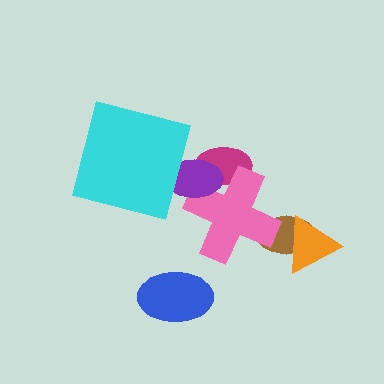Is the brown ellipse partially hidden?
Yes, it is partially covered by another shape.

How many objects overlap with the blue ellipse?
0 objects overlap with the blue ellipse.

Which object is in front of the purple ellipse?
The cyan square is in front of the purple ellipse.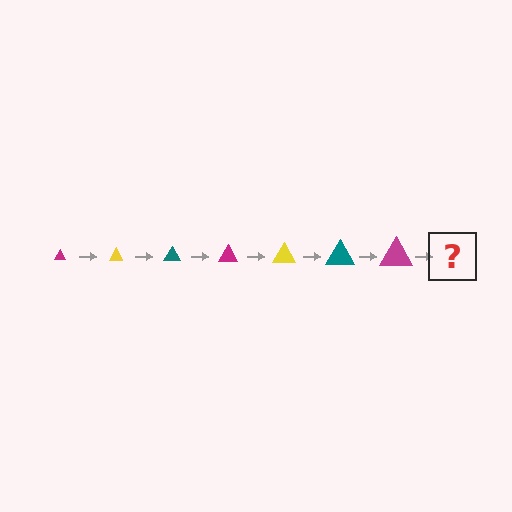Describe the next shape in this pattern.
It should be a yellow triangle, larger than the previous one.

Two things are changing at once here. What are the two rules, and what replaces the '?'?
The two rules are that the triangle grows larger each step and the color cycles through magenta, yellow, and teal. The '?' should be a yellow triangle, larger than the previous one.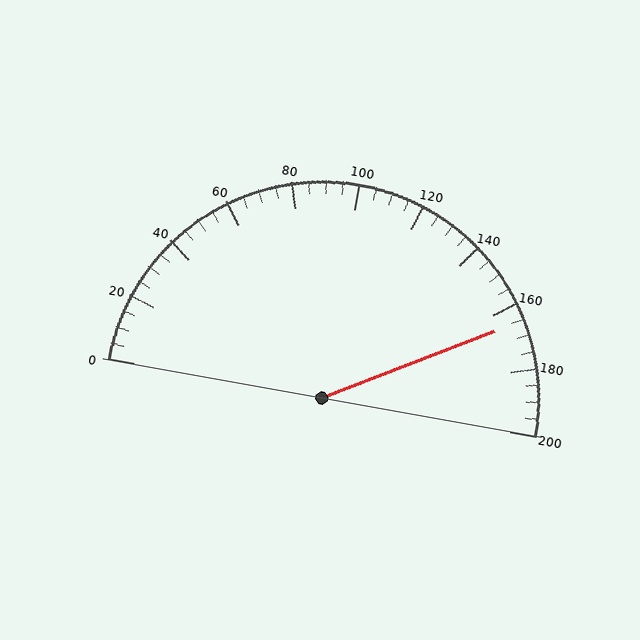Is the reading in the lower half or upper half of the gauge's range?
The reading is in the upper half of the range (0 to 200).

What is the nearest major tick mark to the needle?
The nearest major tick mark is 160.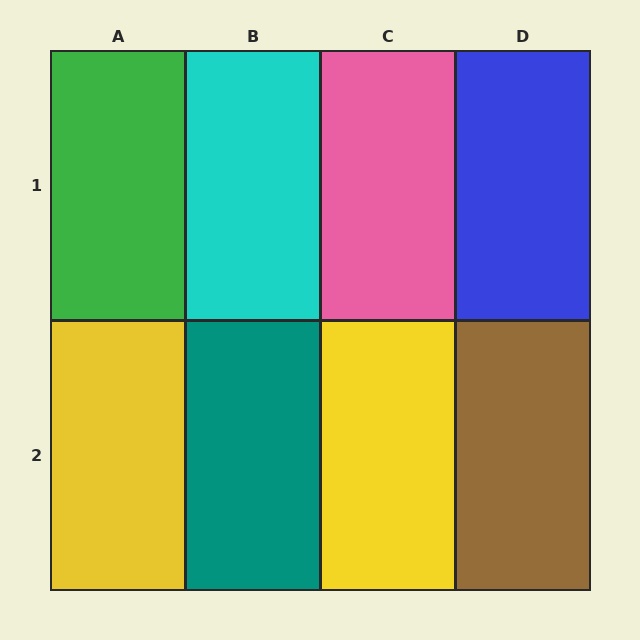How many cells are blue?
1 cell is blue.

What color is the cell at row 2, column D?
Brown.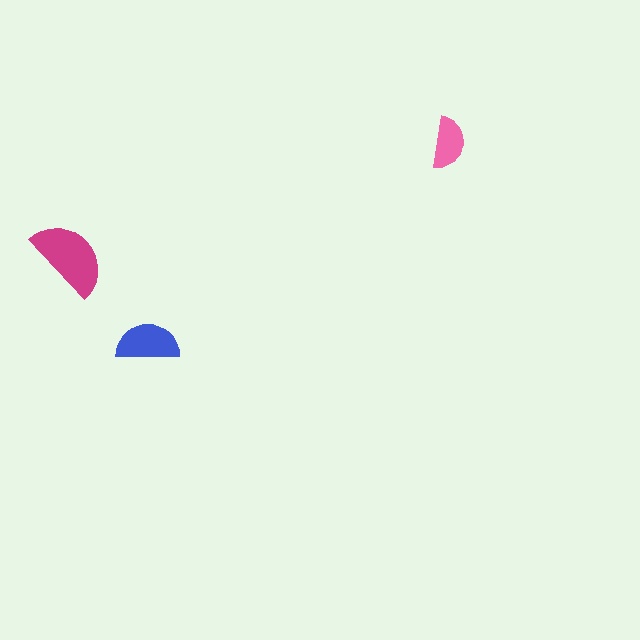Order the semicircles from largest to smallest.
the magenta one, the blue one, the pink one.